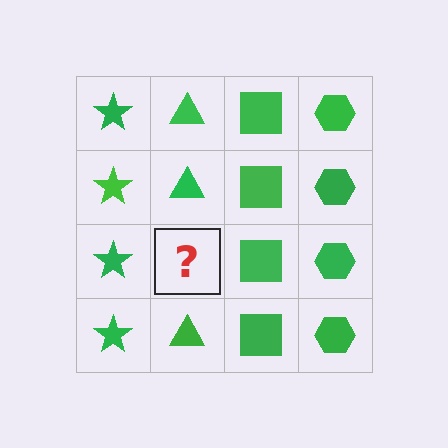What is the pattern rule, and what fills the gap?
The rule is that each column has a consistent shape. The gap should be filled with a green triangle.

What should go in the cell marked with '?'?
The missing cell should contain a green triangle.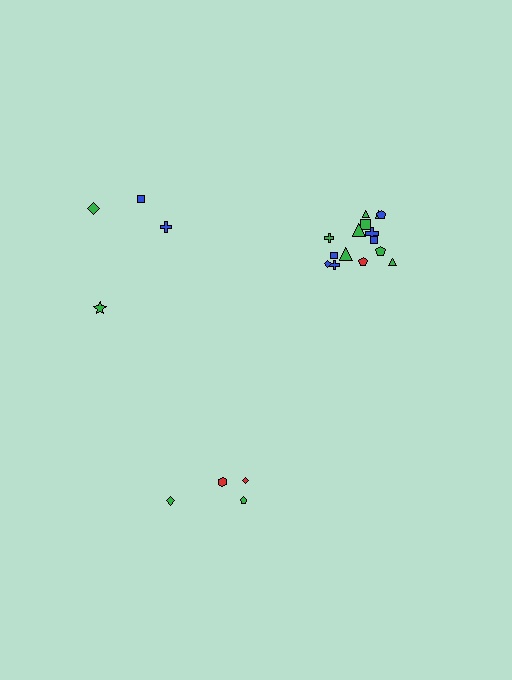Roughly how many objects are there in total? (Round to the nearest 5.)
Roughly 25 objects in total.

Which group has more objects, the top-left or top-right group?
The top-right group.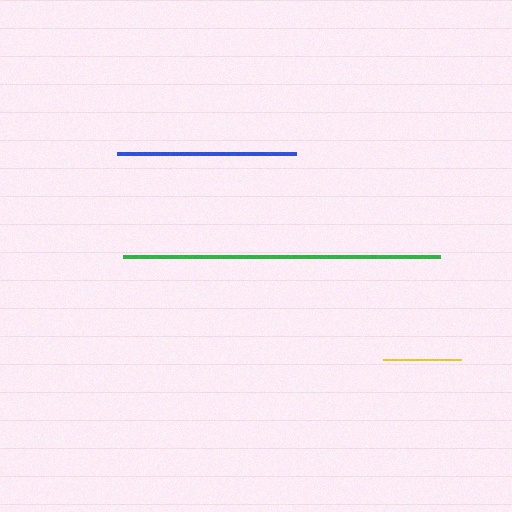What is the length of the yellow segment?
The yellow segment is approximately 78 pixels long.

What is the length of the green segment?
The green segment is approximately 317 pixels long.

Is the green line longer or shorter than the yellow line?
The green line is longer than the yellow line.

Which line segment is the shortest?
The yellow line is the shortest at approximately 78 pixels.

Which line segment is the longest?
The green line is the longest at approximately 317 pixels.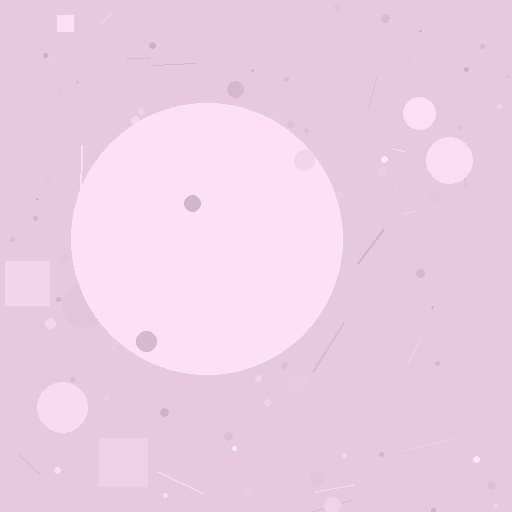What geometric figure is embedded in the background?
A circle is embedded in the background.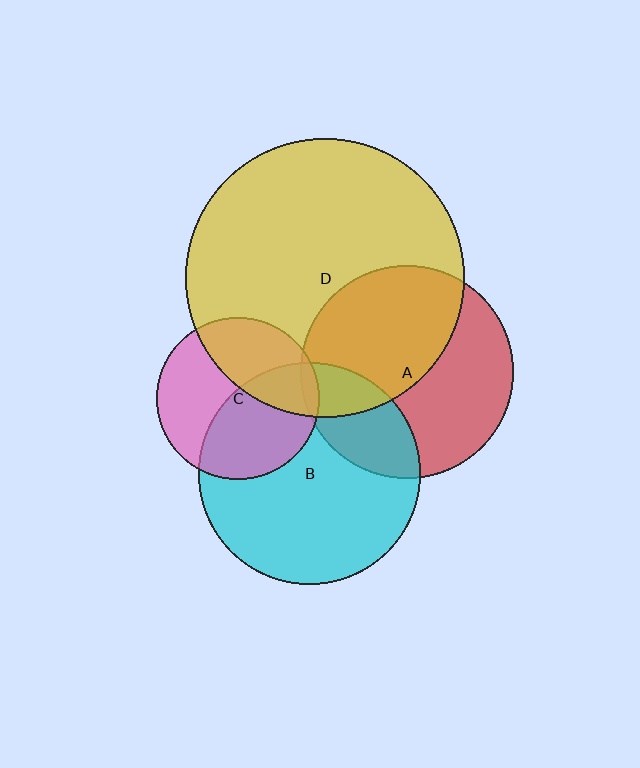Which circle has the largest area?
Circle D (yellow).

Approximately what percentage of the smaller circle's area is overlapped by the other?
Approximately 35%.